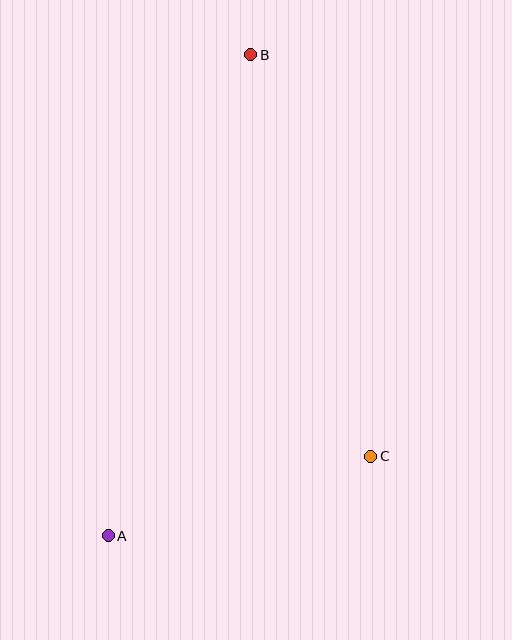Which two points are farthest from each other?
Points A and B are farthest from each other.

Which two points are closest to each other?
Points A and C are closest to each other.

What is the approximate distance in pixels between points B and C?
The distance between B and C is approximately 419 pixels.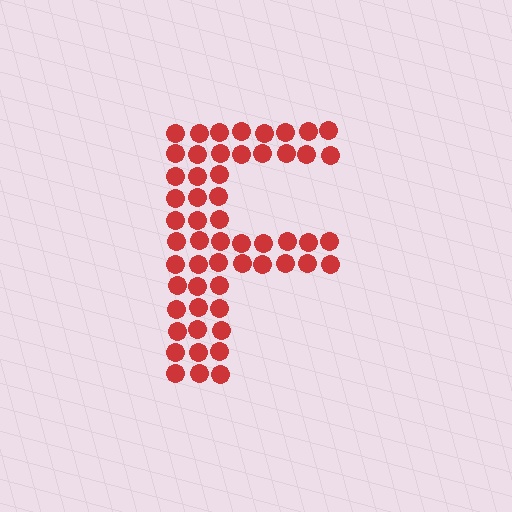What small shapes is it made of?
It is made of small circles.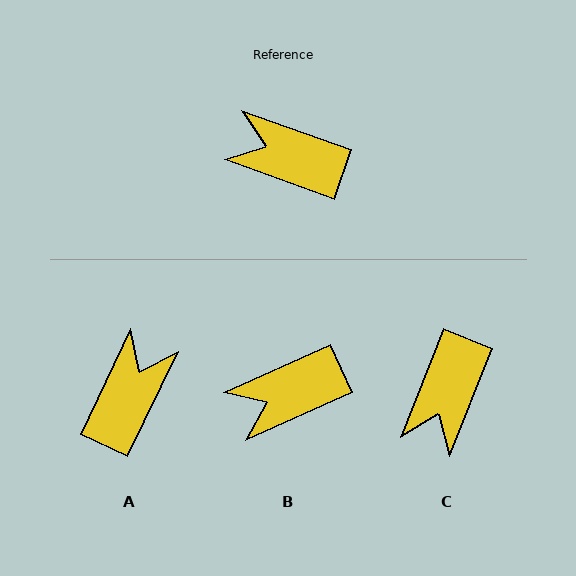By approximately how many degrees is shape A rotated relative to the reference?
Approximately 96 degrees clockwise.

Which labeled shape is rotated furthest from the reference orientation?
A, about 96 degrees away.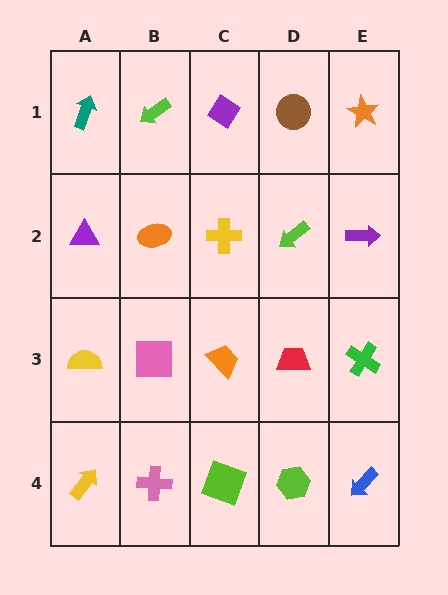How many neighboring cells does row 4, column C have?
3.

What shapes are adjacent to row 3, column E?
A purple arrow (row 2, column E), a blue arrow (row 4, column E), a red trapezoid (row 3, column D).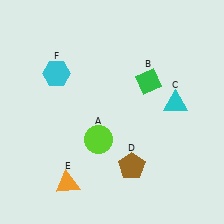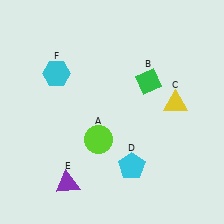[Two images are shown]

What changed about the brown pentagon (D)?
In Image 1, D is brown. In Image 2, it changed to cyan.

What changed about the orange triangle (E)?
In Image 1, E is orange. In Image 2, it changed to purple.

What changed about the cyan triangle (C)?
In Image 1, C is cyan. In Image 2, it changed to yellow.